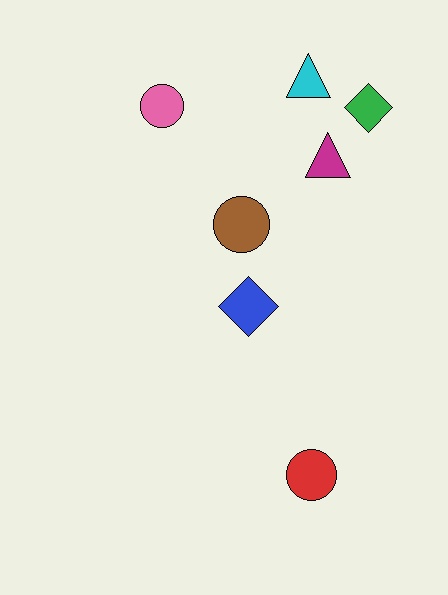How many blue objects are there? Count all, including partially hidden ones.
There is 1 blue object.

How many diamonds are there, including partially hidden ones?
There are 2 diamonds.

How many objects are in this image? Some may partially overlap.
There are 7 objects.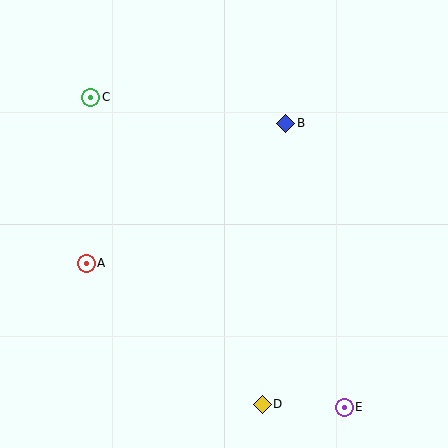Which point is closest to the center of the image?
Point B at (286, 123) is closest to the center.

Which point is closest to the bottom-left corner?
Point A is closest to the bottom-left corner.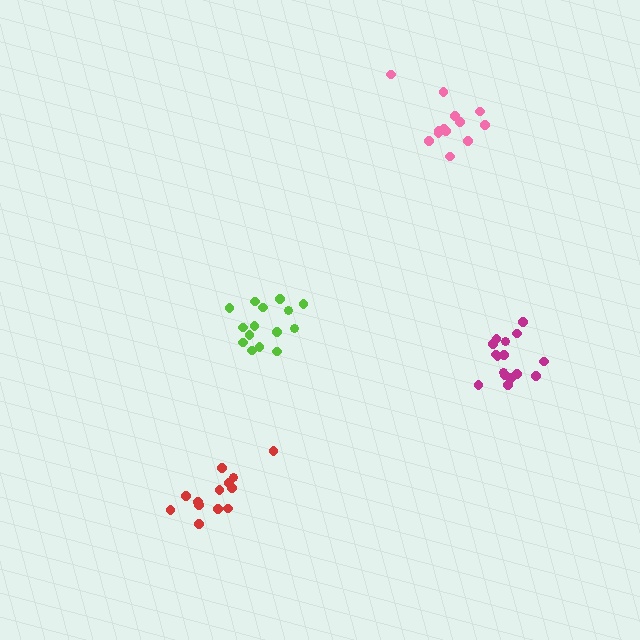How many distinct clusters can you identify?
There are 4 distinct clusters.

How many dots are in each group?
Group 1: 13 dots, Group 2: 16 dots, Group 3: 15 dots, Group 4: 13 dots (57 total).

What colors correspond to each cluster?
The clusters are colored: pink, magenta, lime, red.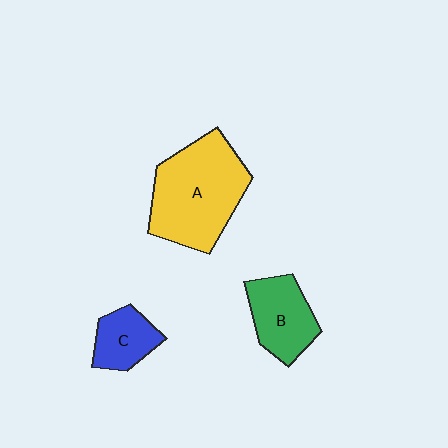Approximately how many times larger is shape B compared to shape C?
Approximately 1.4 times.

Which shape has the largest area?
Shape A (yellow).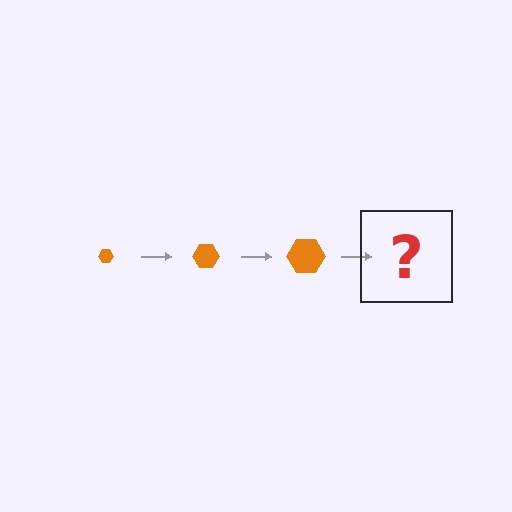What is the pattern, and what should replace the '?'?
The pattern is that the hexagon gets progressively larger each step. The '?' should be an orange hexagon, larger than the previous one.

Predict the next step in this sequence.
The next step is an orange hexagon, larger than the previous one.